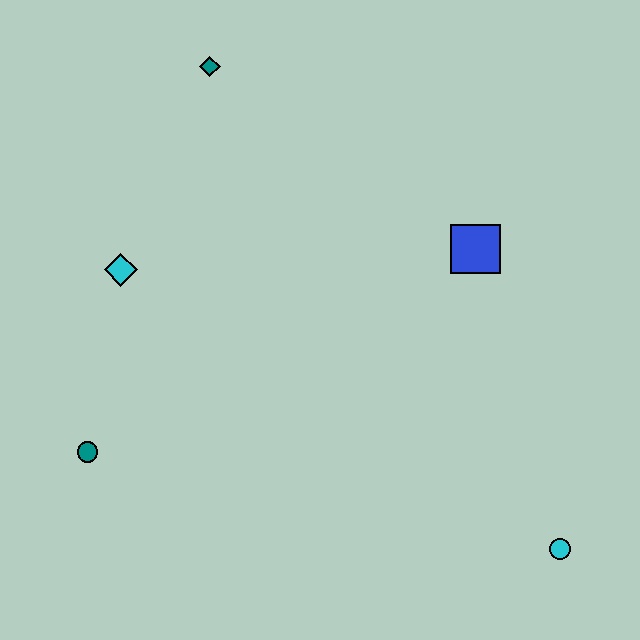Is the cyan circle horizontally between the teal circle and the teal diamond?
No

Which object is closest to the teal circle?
The cyan diamond is closest to the teal circle.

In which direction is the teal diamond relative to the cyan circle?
The teal diamond is above the cyan circle.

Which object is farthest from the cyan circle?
The teal diamond is farthest from the cyan circle.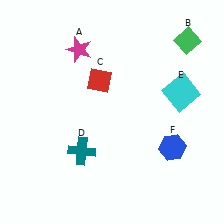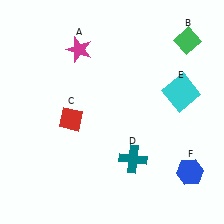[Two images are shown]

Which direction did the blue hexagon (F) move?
The blue hexagon (F) moved down.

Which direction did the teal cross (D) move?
The teal cross (D) moved right.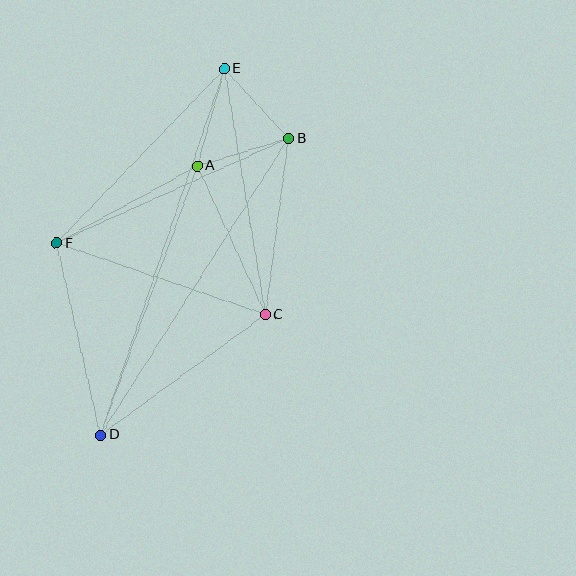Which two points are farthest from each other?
Points D and E are farthest from each other.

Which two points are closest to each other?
Points B and E are closest to each other.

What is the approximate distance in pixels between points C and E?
The distance between C and E is approximately 250 pixels.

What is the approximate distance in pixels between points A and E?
The distance between A and E is approximately 101 pixels.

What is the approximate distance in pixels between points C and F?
The distance between C and F is approximately 220 pixels.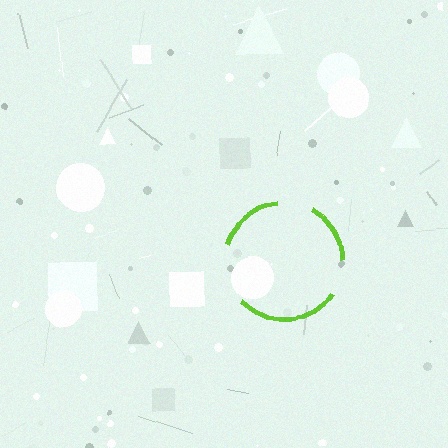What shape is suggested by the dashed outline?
The dashed outline suggests a circle.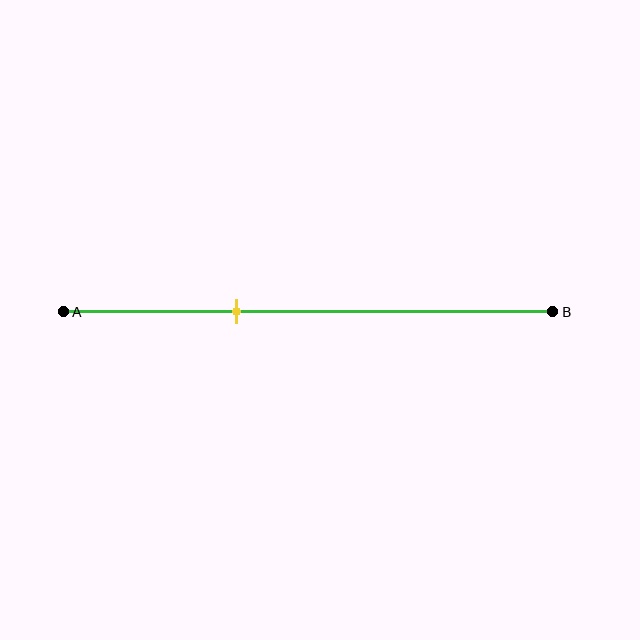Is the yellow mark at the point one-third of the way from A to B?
Yes, the mark is approximately at the one-third point.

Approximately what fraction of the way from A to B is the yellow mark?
The yellow mark is approximately 35% of the way from A to B.